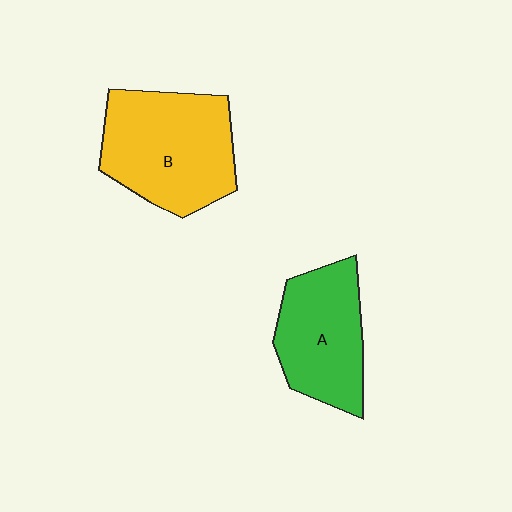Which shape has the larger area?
Shape B (yellow).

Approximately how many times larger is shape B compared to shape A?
Approximately 1.3 times.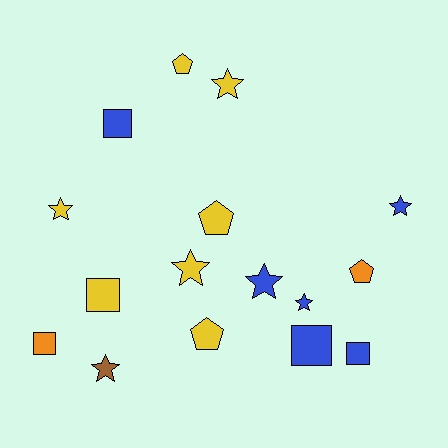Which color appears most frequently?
Yellow, with 7 objects.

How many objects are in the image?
There are 16 objects.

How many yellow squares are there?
There is 1 yellow square.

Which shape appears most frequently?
Star, with 7 objects.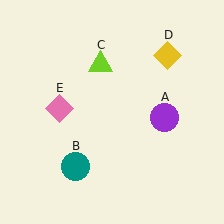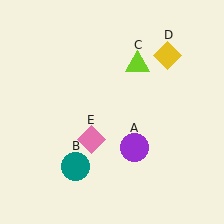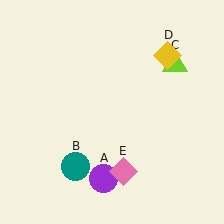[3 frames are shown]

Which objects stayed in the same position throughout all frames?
Teal circle (object B) and yellow diamond (object D) remained stationary.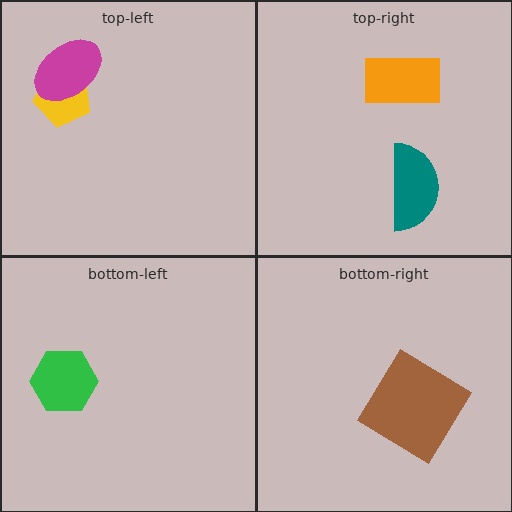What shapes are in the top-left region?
The yellow pentagon, the magenta ellipse.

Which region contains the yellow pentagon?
The top-left region.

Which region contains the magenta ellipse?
The top-left region.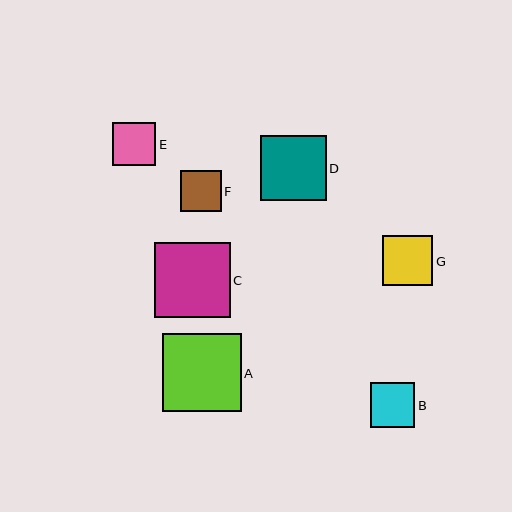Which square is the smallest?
Square F is the smallest with a size of approximately 40 pixels.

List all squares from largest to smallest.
From largest to smallest: A, C, D, G, B, E, F.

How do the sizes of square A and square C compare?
Square A and square C are approximately the same size.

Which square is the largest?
Square A is the largest with a size of approximately 78 pixels.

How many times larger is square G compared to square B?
Square G is approximately 1.1 times the size of square B.